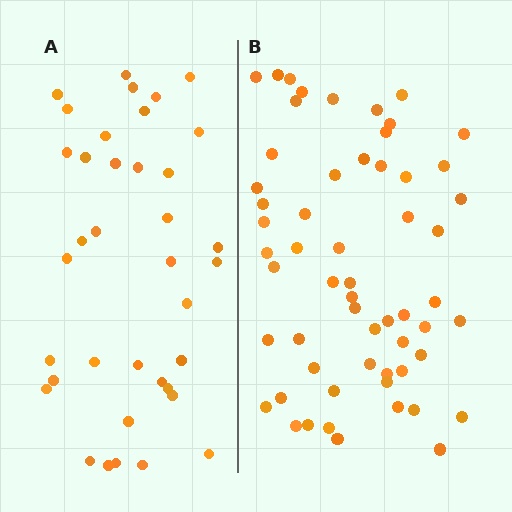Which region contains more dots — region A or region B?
Region B (the right region) has more dots.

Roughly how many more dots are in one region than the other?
Region B has approximately 20 more dots than region A.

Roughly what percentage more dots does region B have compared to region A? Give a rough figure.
About 55% more.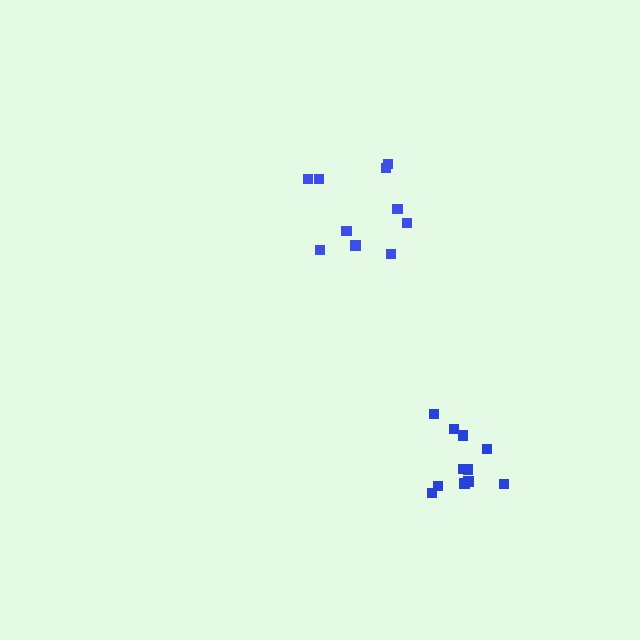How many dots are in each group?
Group 1: 10 dots, Group 2: 11 dots (21 total).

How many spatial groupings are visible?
There are 2 spatial groupings.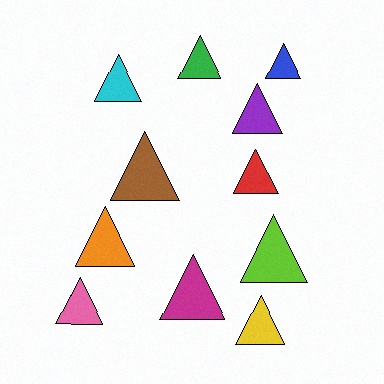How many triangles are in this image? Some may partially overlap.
There are 11 triangles.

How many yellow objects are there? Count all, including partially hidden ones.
There is 1 yellow object.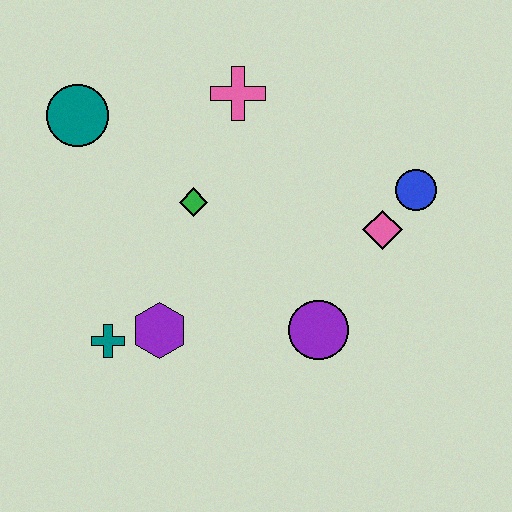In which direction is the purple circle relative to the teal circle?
The purple circle is to the right of the teal circle.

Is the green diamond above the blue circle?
No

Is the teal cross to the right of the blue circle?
No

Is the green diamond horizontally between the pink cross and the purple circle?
No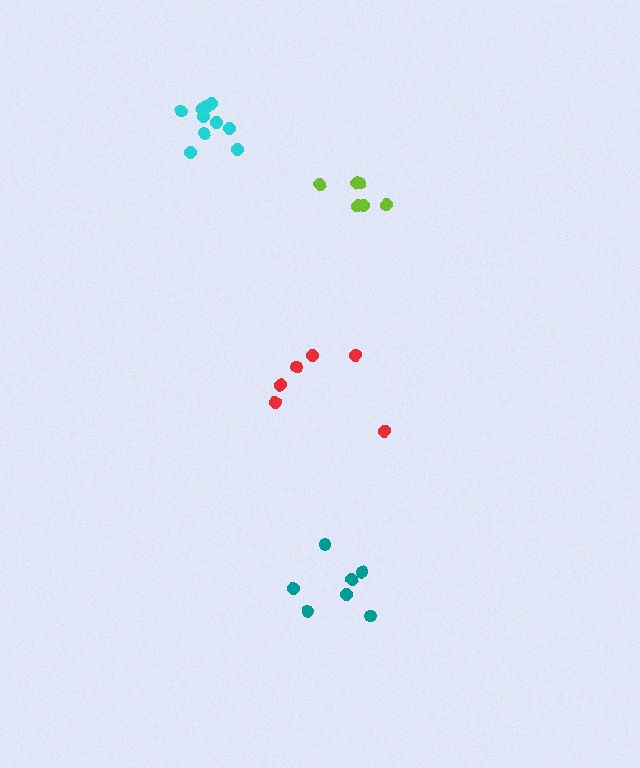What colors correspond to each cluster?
The clusters are colored: lime, cyan, red, teal.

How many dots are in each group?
Group 1: 6 dots, Group 2: 10 dots, Group 3: 6 dots, Group 4: 7 dots (29 total).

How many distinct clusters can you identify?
There are 4 distinct clusters.